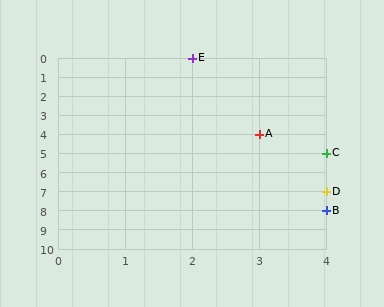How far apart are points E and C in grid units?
Points E and C are 2 columns and 5 rows apart (about 5.4 grid units diagonally).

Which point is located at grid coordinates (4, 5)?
Point C is at (4, 5).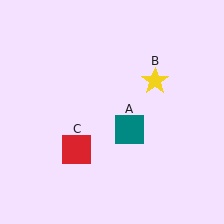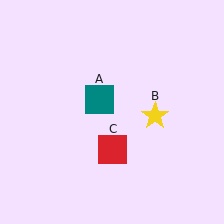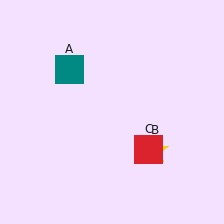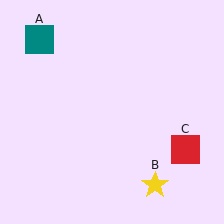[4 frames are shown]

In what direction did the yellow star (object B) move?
The yellow star (object B) moved down.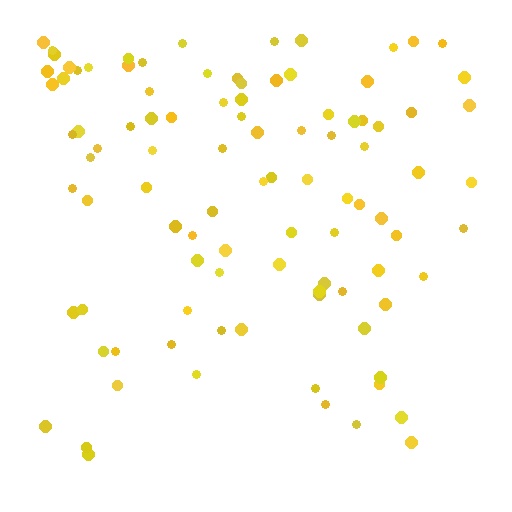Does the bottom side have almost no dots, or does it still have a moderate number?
Still a moderate number, just noticeably fewer than the top.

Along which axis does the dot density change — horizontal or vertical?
Vertical.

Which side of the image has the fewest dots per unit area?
The bottom.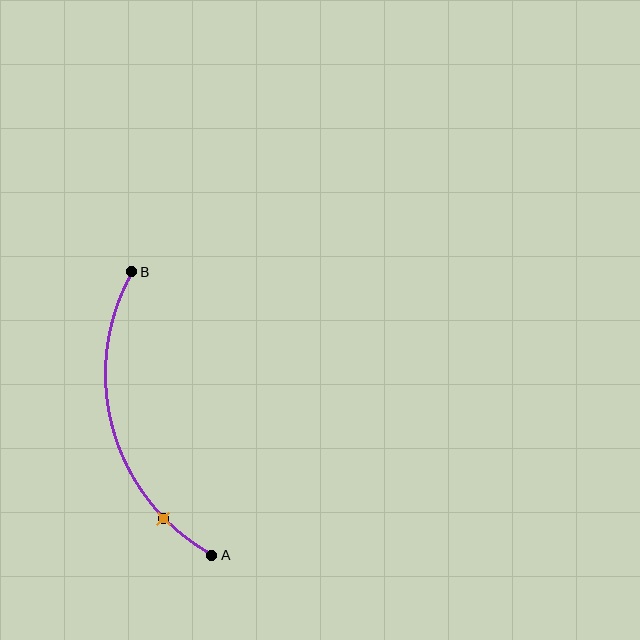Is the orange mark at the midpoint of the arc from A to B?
No. The orange mark lies on the arc but is closer to endpoint A. The arc midpoint would be at the point on the curve equidistant along the arc from both A and B.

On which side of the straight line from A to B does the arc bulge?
The arc bulges to the left of the straight line connecting A and B.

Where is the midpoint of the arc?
The arc midpoint is the point on the curve farthest from the straight line joining A and B. It sits to the left of that line.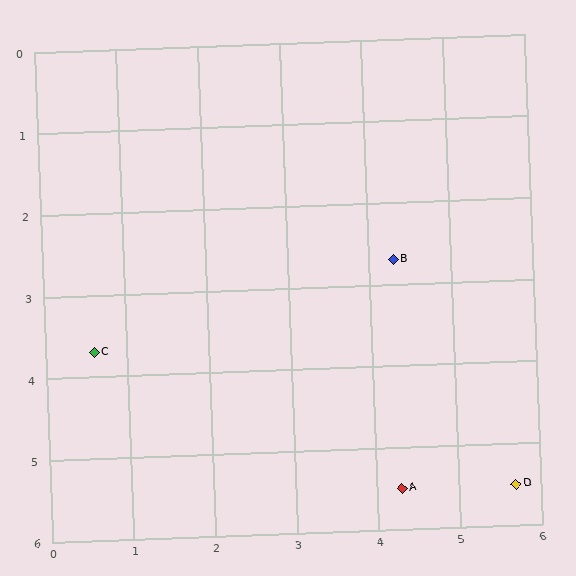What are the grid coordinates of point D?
Point D is at approximately (5.7, 5.5).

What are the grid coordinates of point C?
Point C is at approximately (0.6, 3.7).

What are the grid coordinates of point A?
Point A is at approximately (4.3, 5.5).